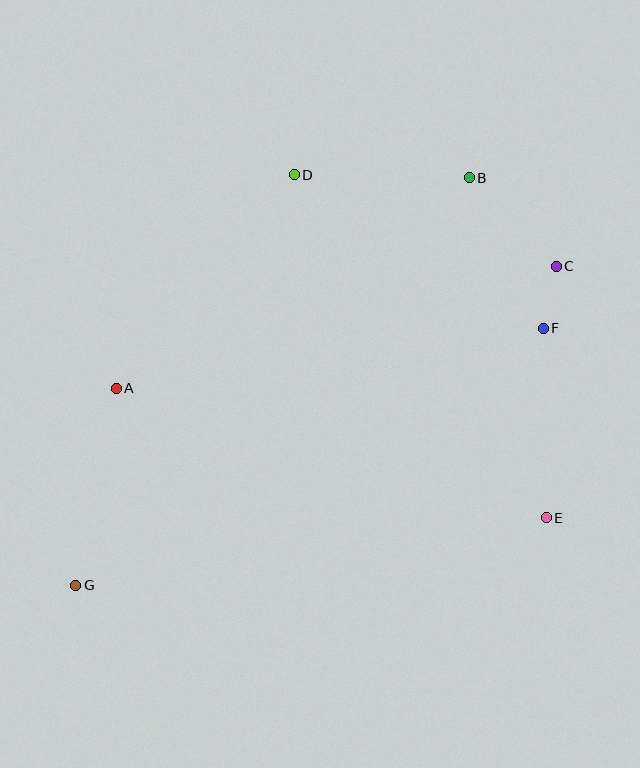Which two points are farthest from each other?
Points C and G are farthest from each other.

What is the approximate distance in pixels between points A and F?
The distance between A and F is approximately 431 pixels.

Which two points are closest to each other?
Points C and F are closest to each other.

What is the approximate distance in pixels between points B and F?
The distance between B and F is approximately 167 pixels.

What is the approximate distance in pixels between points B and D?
The distance between B and D is approximately 175 pixels.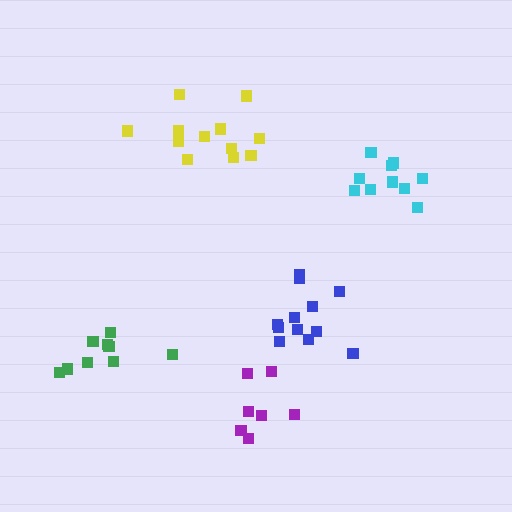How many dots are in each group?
Group 1: 12 dots, Group 2: 7 dots, Group 3: 13 dots, Group 4: 9 dots, Group 5: 10 dots (51 total).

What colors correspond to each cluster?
The clusters are colored: blue, purple, yellow, green, cyan.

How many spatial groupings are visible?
There are 5 spatial groupings.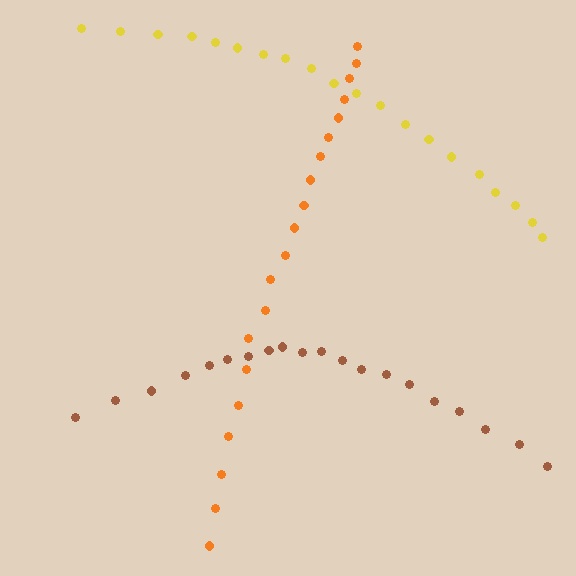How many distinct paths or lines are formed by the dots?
There are 3 distinct paths.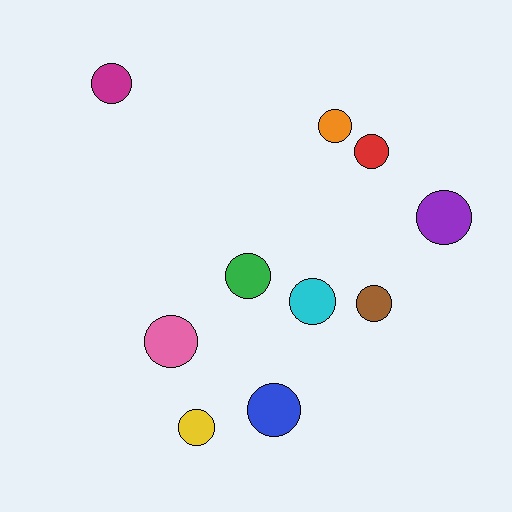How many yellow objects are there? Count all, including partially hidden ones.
There is 1 yellow object.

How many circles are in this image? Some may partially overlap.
There are 10 circles.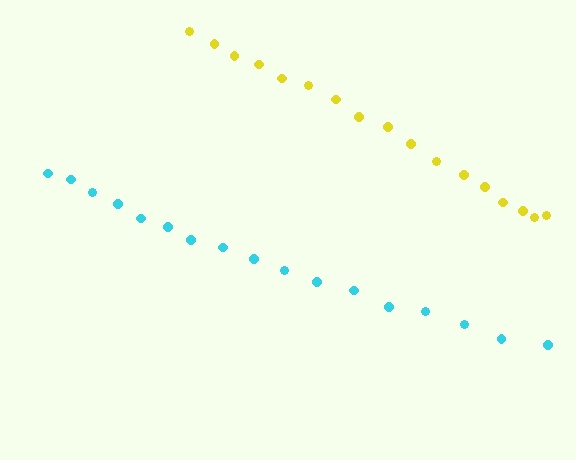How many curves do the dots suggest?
There are 2 distinct paths.